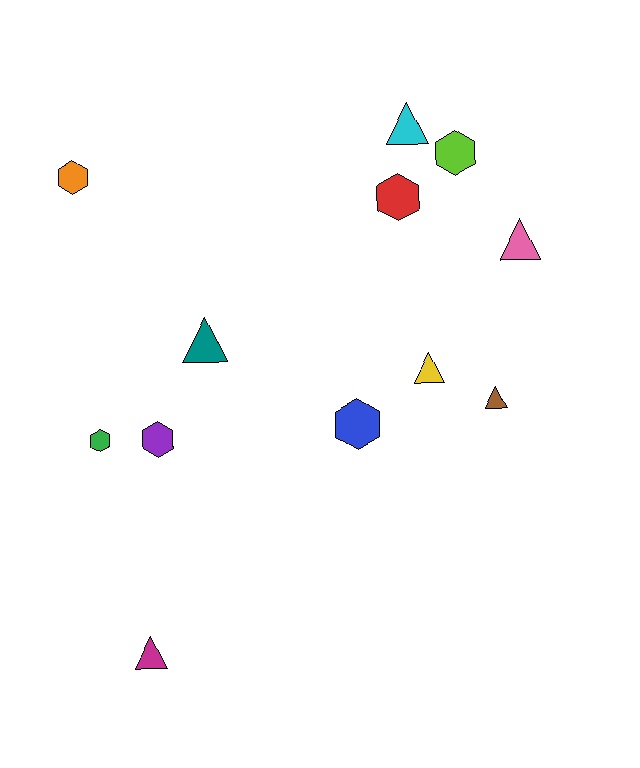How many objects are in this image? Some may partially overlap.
There are 12 objects.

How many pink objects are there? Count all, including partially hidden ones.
There is 1 pink object.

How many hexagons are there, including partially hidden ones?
There are 6 hexagons.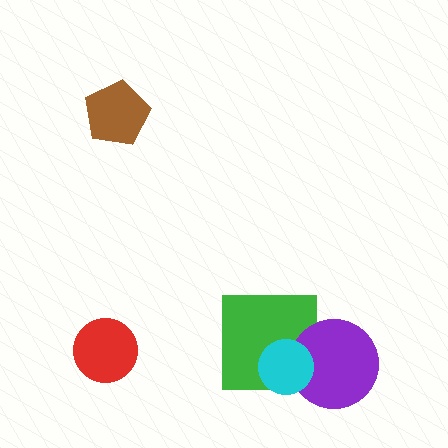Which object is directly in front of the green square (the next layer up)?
The orange star is directly in front of the green square.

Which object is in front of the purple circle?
The cyan circle is in front of the purple circle.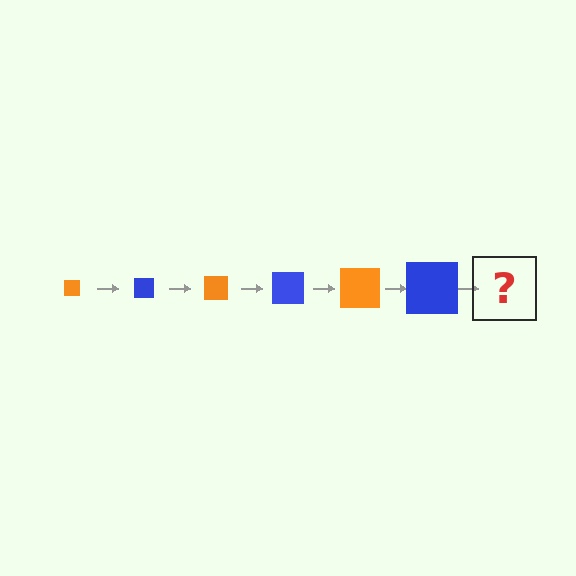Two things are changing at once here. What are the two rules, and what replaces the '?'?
The two rules are that the square grows larger each step and the color cycles through orange and blue. The '?' should be an orange square, larger than the previous one.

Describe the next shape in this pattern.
It should be an orange square, larger than the previous one.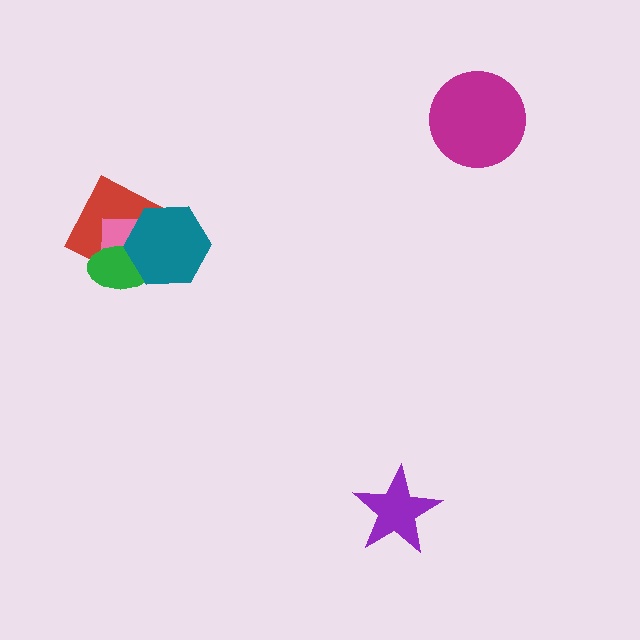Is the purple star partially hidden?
No, no other shape covers it.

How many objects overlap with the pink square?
3 objects overlap with the pink square.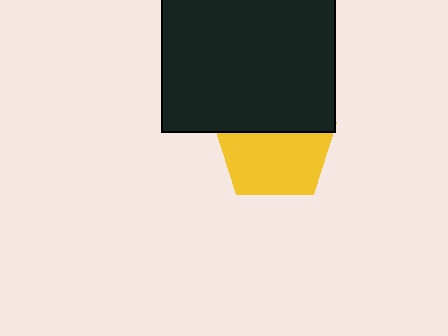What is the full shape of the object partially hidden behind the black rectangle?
The partially hidden object is a yellow pentagon.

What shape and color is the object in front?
The object in front is a black rectangle.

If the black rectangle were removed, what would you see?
You would see the complete yellow pentagon.